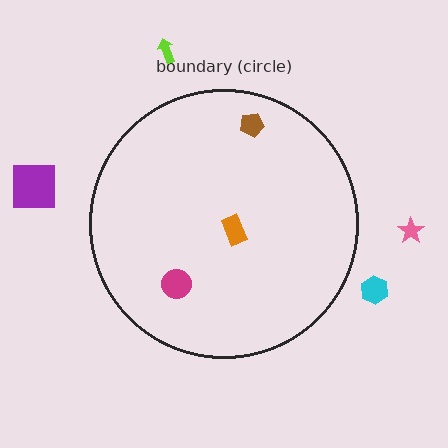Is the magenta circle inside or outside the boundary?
Inside.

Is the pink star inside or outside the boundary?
Outside.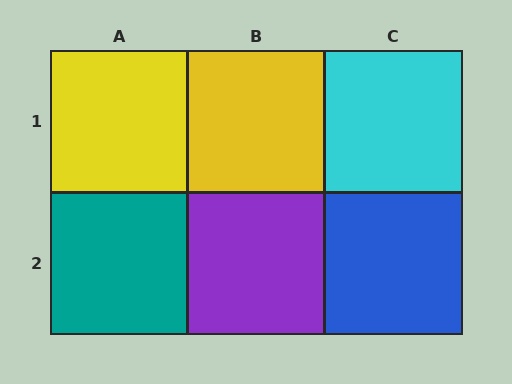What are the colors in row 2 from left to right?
Teal, purple, blue.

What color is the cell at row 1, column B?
Yellow.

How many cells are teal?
1 cell is teal.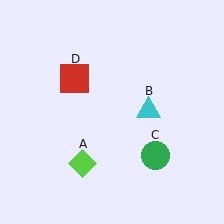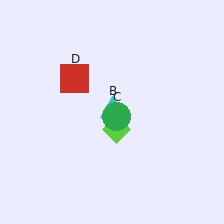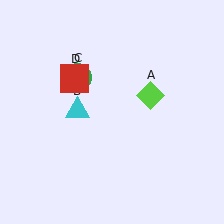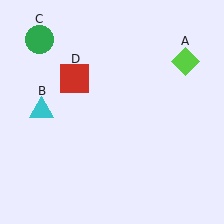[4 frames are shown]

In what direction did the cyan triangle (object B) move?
The cyan triangle (object B) moved left.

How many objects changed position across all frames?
3 objects changed position: lime diamond (object A), cyan triangle (object B), green circle (object C).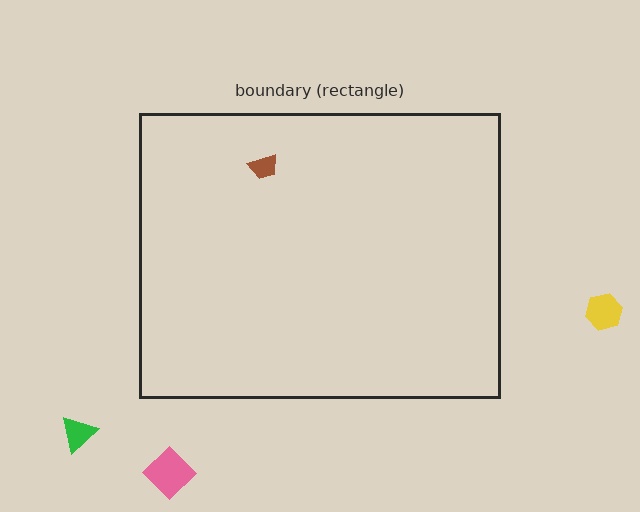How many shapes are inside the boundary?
1 inside, 3 outside.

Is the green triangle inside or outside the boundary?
Outside.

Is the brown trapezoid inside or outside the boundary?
Inside.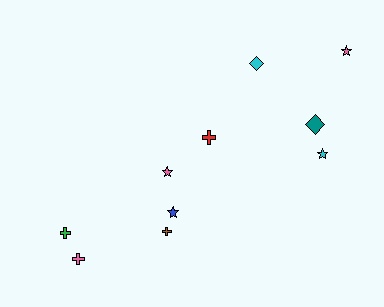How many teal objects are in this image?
There is 1 teal object.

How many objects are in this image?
There are 10 objects.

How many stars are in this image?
There are 4 stars.